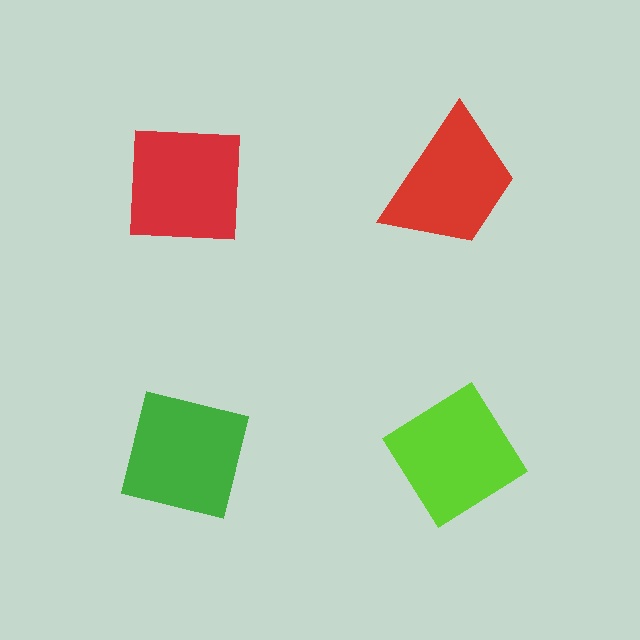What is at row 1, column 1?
A red square.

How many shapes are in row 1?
2 shapes.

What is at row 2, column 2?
A lime diamond.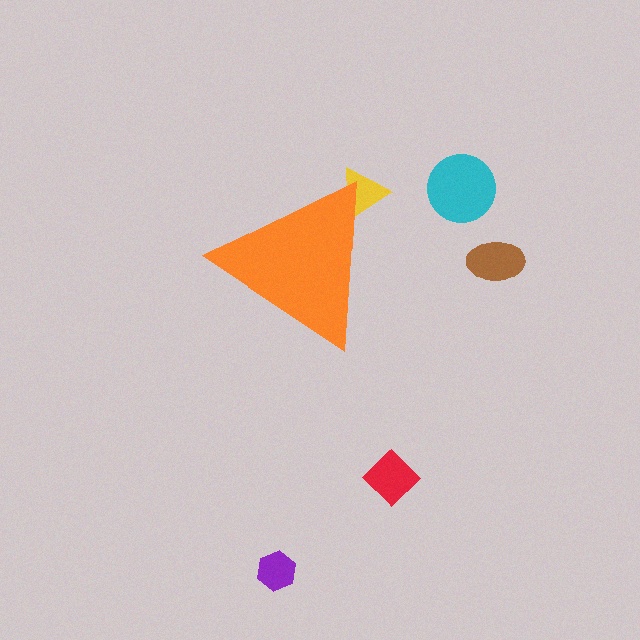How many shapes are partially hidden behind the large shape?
1 shape is partially hidden.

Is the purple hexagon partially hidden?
No, the purple hexagon is fully visible.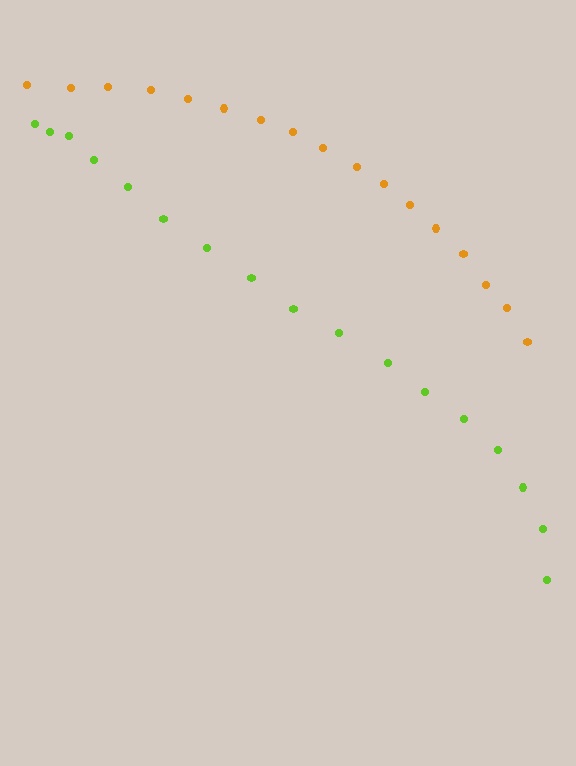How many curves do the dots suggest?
There are 2 distinct paths.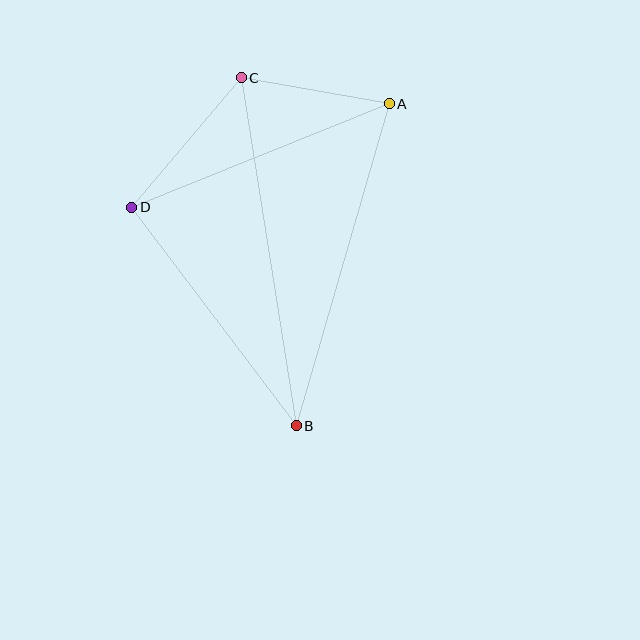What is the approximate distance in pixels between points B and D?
The distance between B and D is approximately 273 pixels.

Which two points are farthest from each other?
Points B and C are farthest from each other.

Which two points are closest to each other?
Points A and C are closest to each other.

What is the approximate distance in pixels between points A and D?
The distance between A and D is approximately 278 pixels.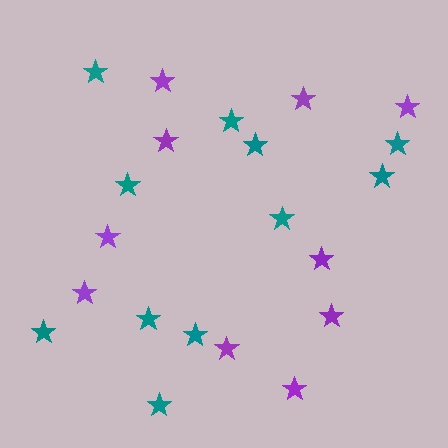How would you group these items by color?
There are 2 groups: one group of teal stars (11) and one group of purple stars (10).